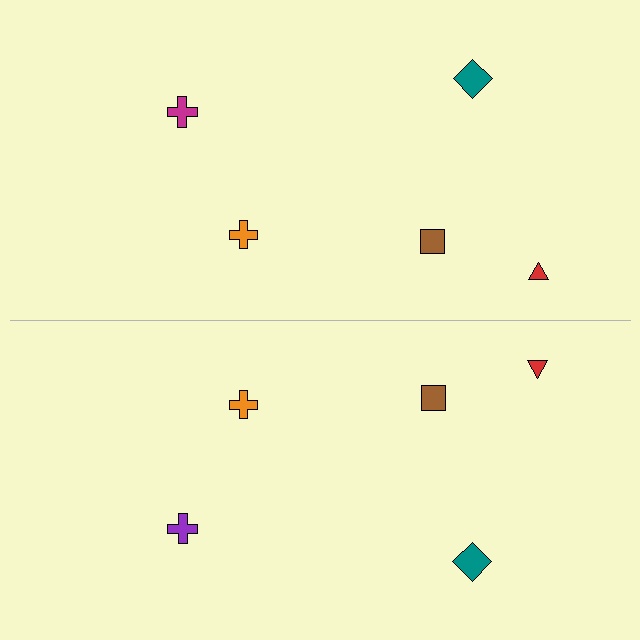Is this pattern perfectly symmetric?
No, the pattern is not perfectly symmetric. The purple cross on the bottom side breaks the symmetry — its mirror counterpart is magenta.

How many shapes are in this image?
There are 10 shapes in this image.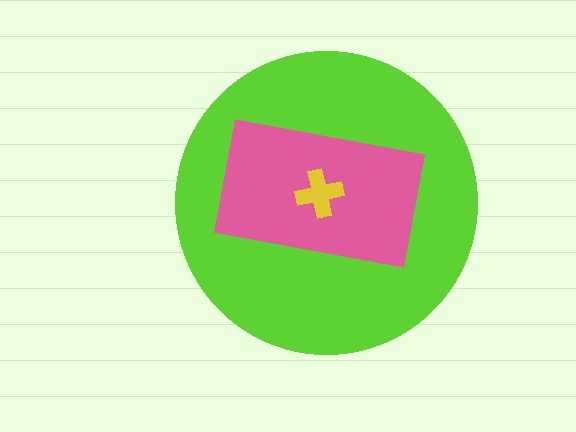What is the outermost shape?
The lime circle.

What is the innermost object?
The yellow cross.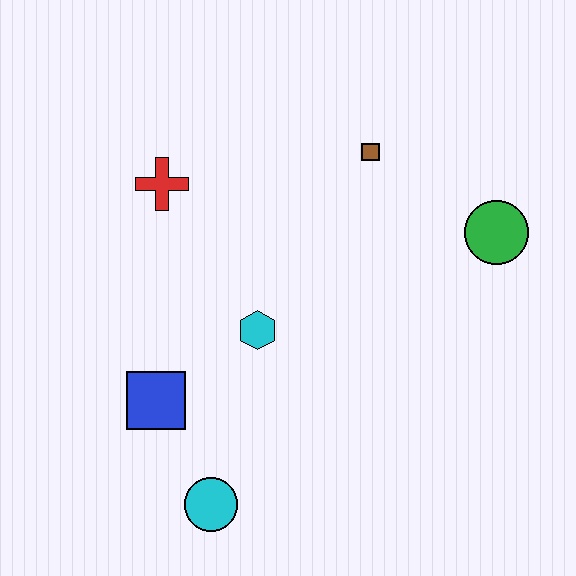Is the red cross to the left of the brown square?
Yes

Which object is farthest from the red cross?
The green circle is farthest from the red cross.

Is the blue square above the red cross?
No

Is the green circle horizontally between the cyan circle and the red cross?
No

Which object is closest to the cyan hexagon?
The blue square is closest to the cyan hexagon.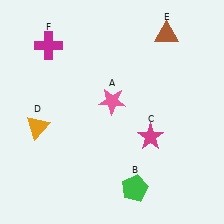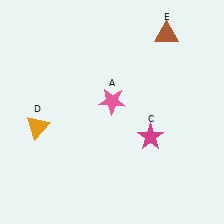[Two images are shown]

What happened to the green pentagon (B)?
The green pentagon (B) was removed in Image 2. It was in the bottom-right area of Image 1.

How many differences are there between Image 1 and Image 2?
There are 2 differences between the two images.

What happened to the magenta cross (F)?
The magenta cross (F) was removed in Image 2. It was in the top-left area of Image 1.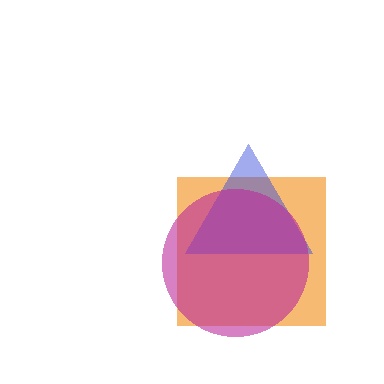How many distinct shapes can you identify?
There are 3 distinct shapes: an orange square, a blue triangle, a magenta circle.